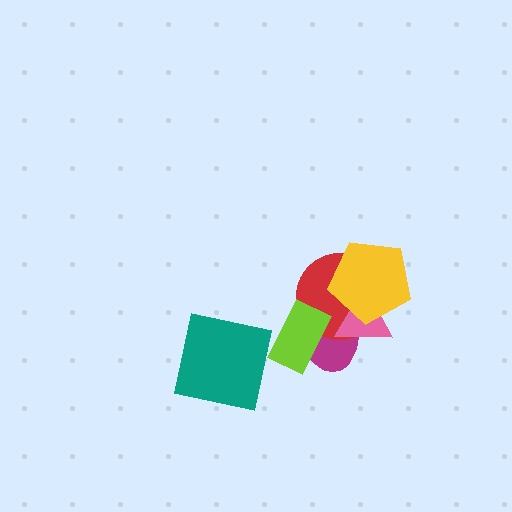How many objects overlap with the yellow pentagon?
3 objects overlap with the yellow pentagon.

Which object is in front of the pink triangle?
The yellow pentagon is in front of the pink triangle.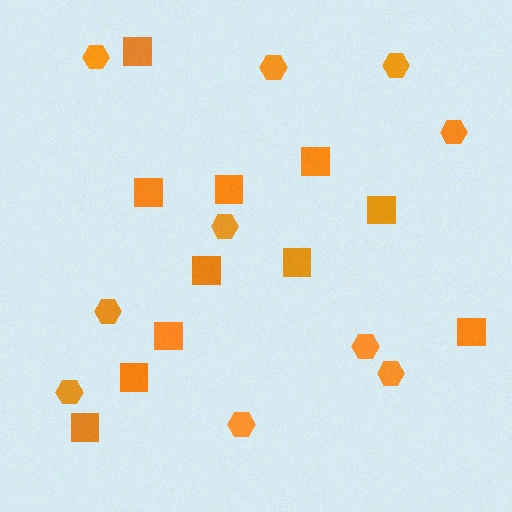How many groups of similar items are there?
There are 2 groups: one group of hexagons (10) and one group of squares (11).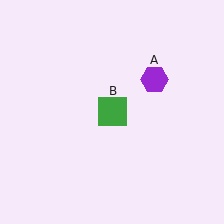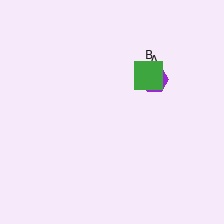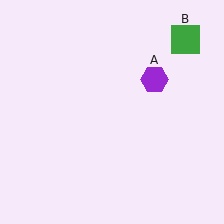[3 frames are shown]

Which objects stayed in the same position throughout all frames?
Purple hexagon (object A) remained stationary.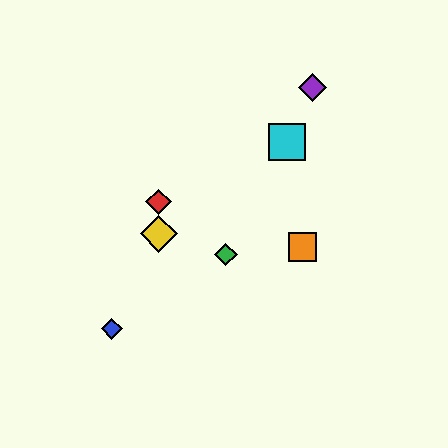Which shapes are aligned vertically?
The red diamond, the yellow diamond are aligned vertically.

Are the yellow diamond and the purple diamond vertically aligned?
No, the yellow diamond is at x≈159 and the purple diamond is at x≈313.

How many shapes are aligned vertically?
2 shapes (the red diamond, the yellow diamond) are aligned vertically.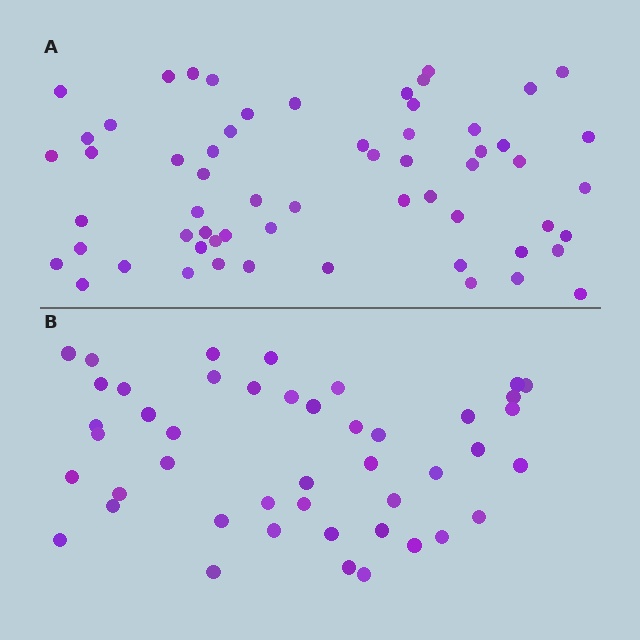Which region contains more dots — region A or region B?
Region A (the top region) has more dots.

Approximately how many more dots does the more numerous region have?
Region A has approximately 15 more dots than region B.